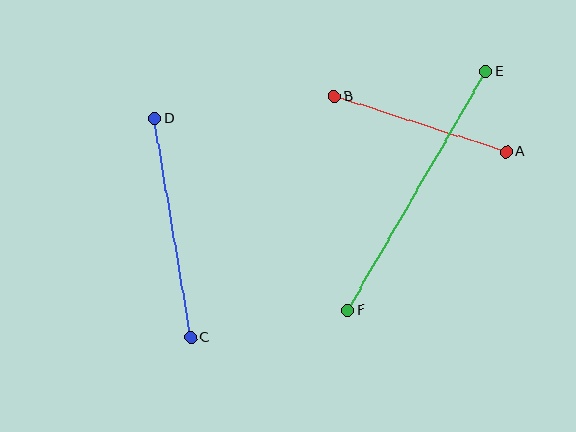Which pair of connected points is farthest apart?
Points E and F are farthest apart.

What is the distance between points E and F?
The distance is approximately 276 pixels.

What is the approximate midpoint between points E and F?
The midpoint is at approximately (417, 191) pixels.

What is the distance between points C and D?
The distance is approximately 222 pixels.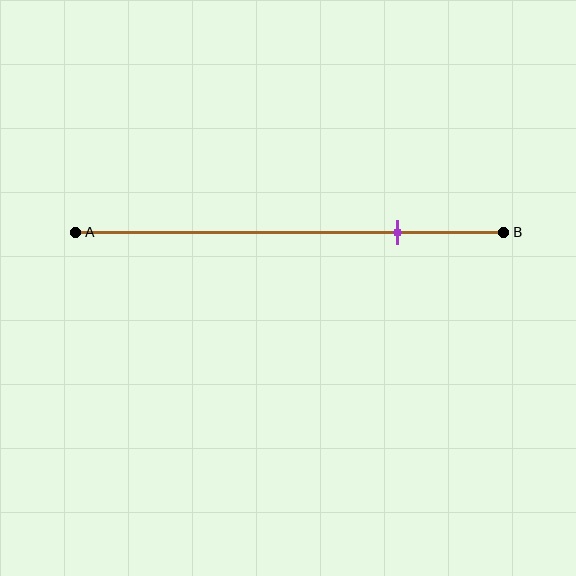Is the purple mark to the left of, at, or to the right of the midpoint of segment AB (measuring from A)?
The purple mark is to the right of the midpoint of segment AB.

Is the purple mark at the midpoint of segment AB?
No, the mark is at about 75% from A, not at the 50% midpoint.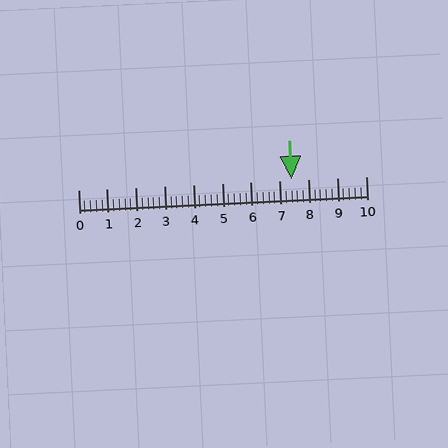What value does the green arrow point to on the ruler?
The green arrow points to approximately 7.4.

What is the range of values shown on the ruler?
The ruler shows values from 0 to 10.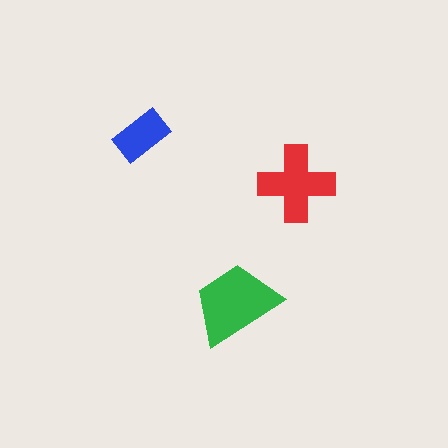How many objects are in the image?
There are 3 objects in the image.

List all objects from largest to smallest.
The green trapezoid, the red cross, the blue rectangle.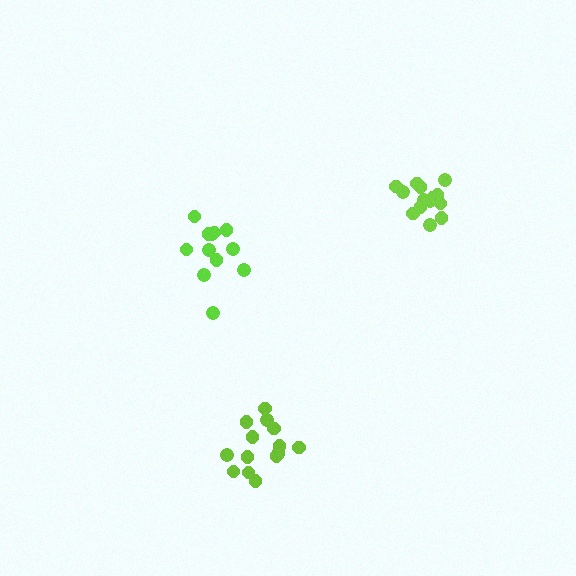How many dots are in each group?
Group 1: 14 dots, Group 2: 13 dots, Group 3: 15 dots (42 total).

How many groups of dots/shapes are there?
There are 3 groups.